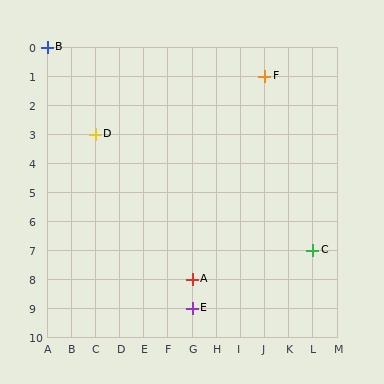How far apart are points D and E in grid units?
Points D and E are 4 columns and 6 rows apart (about 7.2 grid units diagonally).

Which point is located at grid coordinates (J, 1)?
Point F is at (J, 1).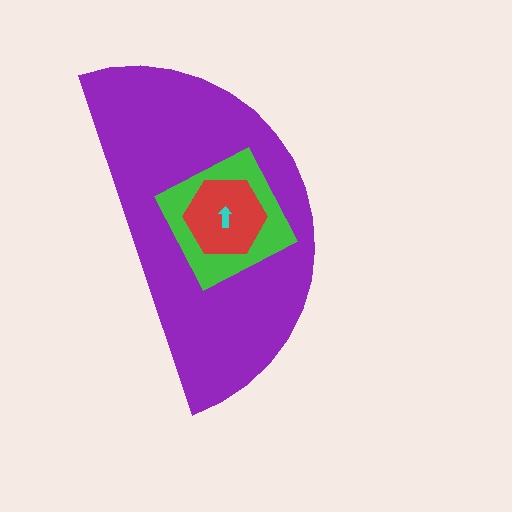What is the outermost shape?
The purple semicircle.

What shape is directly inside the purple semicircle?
The green diamond.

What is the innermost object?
The cyan arrow.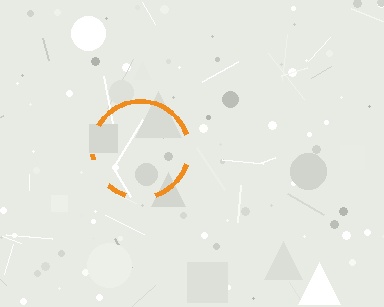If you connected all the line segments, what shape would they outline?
They would outline a circle.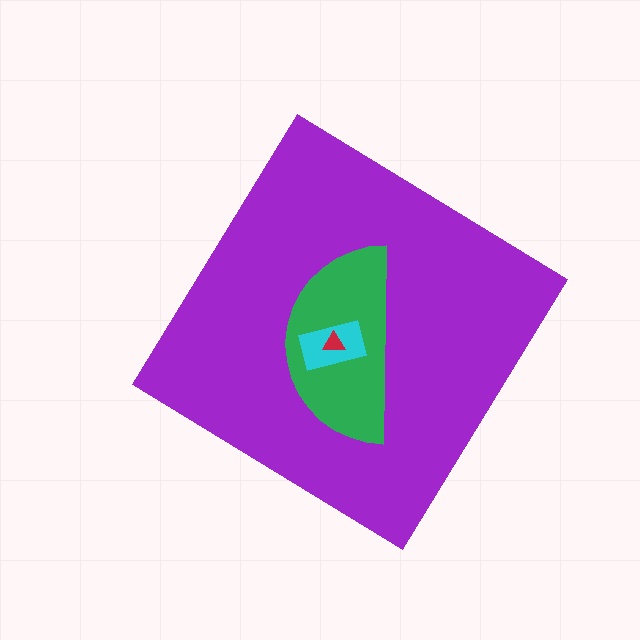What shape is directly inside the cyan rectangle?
The red triangle.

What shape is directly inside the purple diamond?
The green semicircle.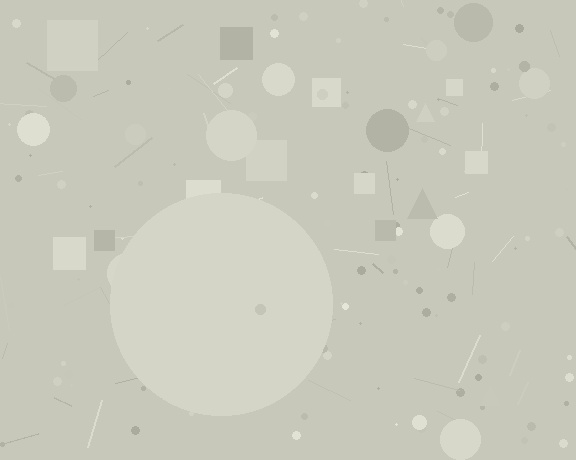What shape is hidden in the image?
A circle is hidden in the image.